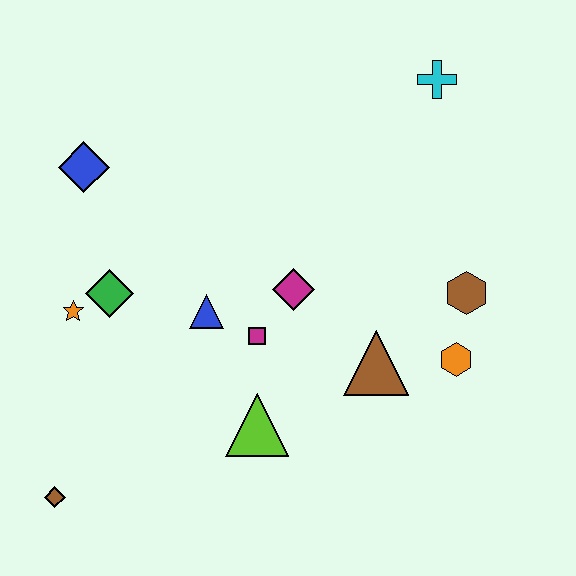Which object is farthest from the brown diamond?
The cyan cross is farthest from the brown diamond.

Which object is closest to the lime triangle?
The magenta square is closest to the lime triangle.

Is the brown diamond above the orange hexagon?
No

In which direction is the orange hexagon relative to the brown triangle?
The orange hexagon is to the right of the brown triangle.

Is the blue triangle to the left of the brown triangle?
Yes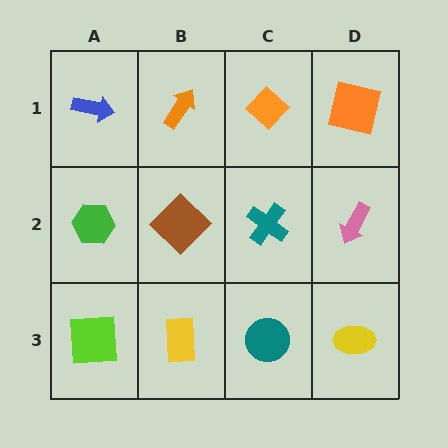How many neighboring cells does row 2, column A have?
3.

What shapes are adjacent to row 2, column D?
An orange square (row 1, column D), a yellow ellipse (row 3, column D), a teal cross (row 2, column C).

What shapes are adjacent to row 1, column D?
A pink arrow (row 2, column D), an orange diamond (row 1, column C).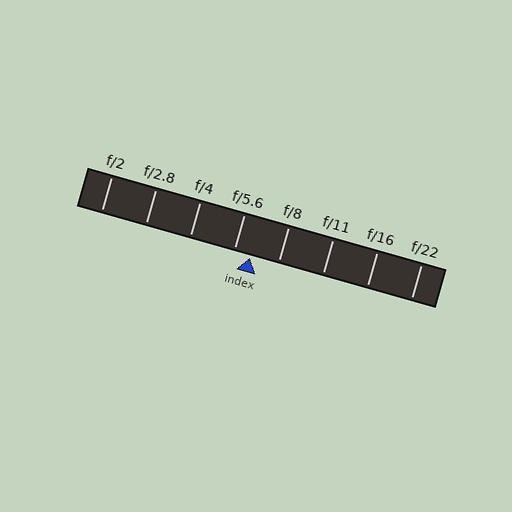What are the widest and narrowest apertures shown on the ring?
The widest aperture shown is f/2 and the narrowest is f/22.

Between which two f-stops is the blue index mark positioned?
The index mark is between f/5.6 and f/8.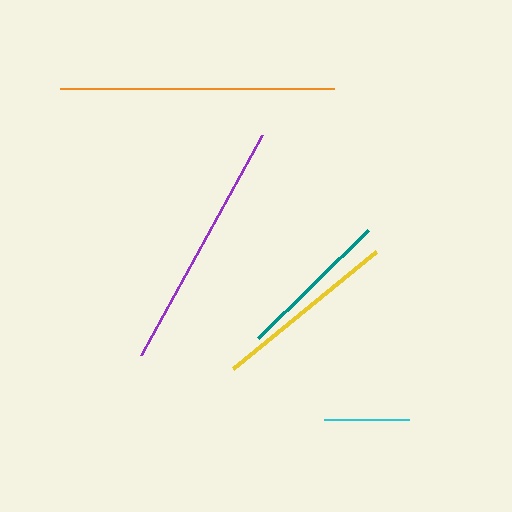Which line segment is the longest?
The orange line is the longest at approximately 273 pixels.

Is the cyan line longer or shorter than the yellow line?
The yellow line is longer than the cyan line.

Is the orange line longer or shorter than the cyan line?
The orange line is longer than the cyan line.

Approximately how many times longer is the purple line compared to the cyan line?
The purple line is approximately 2.9 times the length of the cyan line.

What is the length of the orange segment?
The orange segment is approximately 273 pixels long.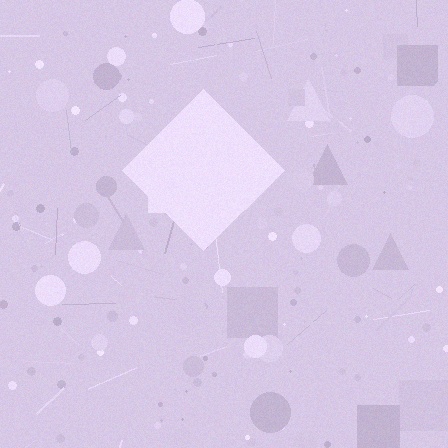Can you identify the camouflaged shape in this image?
The camouflaged shape is a diamond.